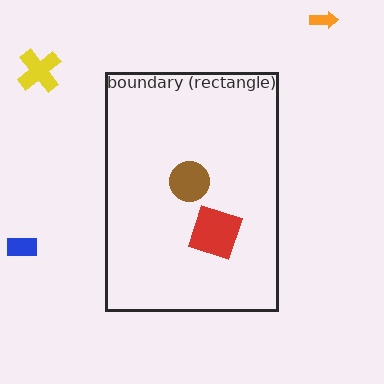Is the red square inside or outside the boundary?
Inside.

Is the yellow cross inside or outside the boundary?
Outside.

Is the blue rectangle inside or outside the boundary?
Outside.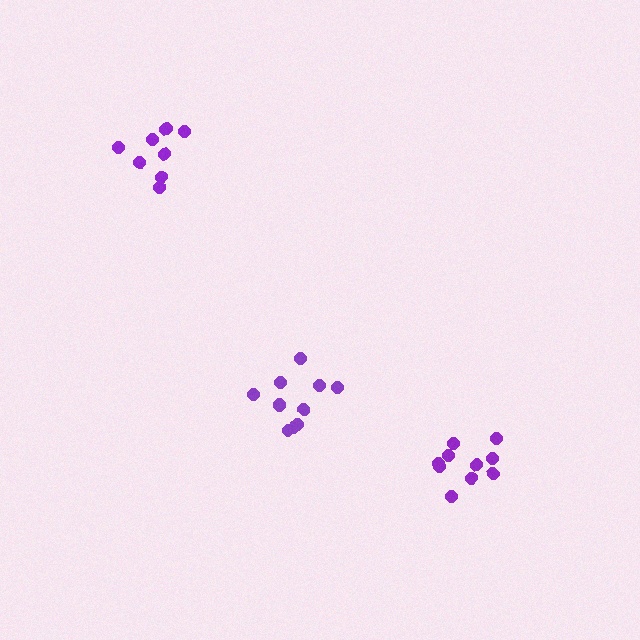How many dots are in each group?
Group 1: 8 dots, Group 2: 10 dots, Group 3: 10 dots (28 total).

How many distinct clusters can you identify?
There are 3 distinct clusters.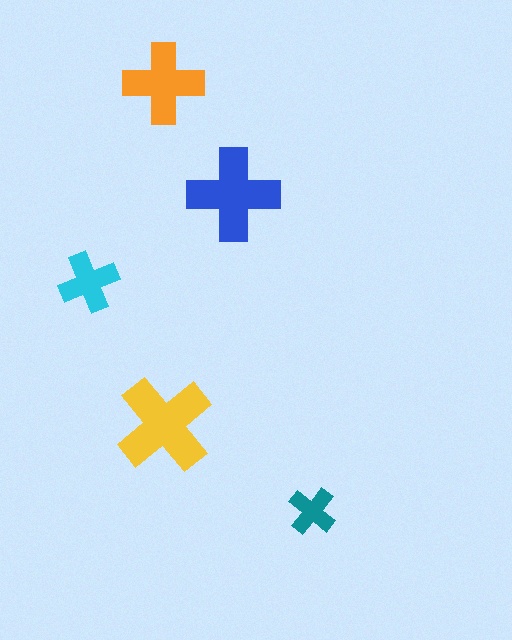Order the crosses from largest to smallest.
the yellow one, the blue one, the orange one, the cyan one, the teal one.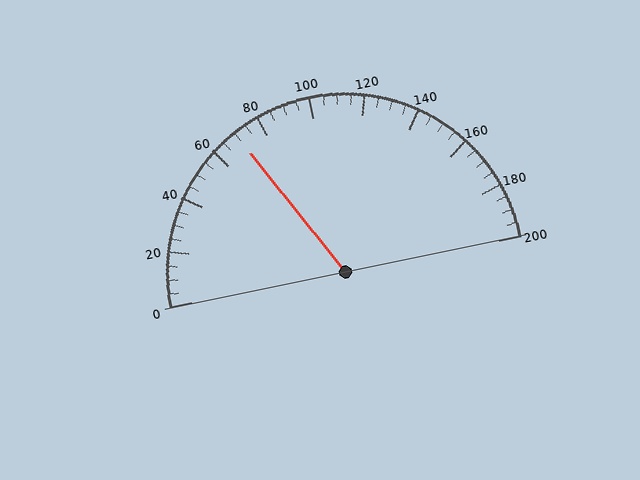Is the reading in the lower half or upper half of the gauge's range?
The reading is in the lower half of the range (0 to 200).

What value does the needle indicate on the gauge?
The needle indicates approximately 70.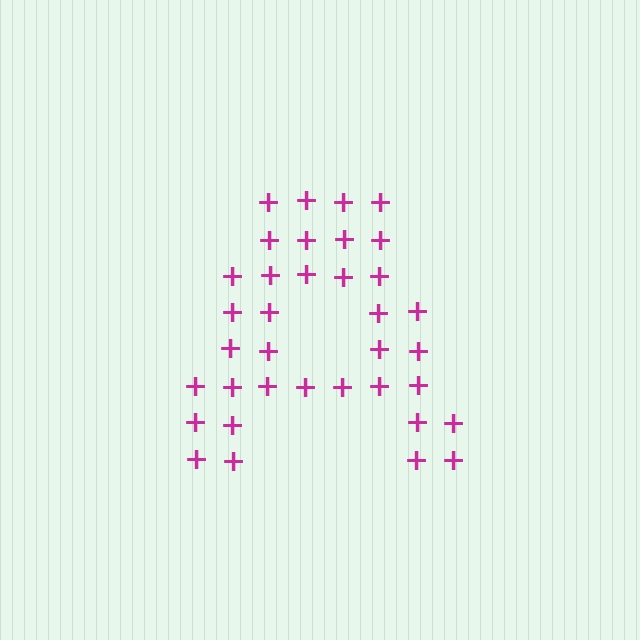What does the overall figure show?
The overall figure shows the letter A.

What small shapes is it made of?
It is made of small plus signs.